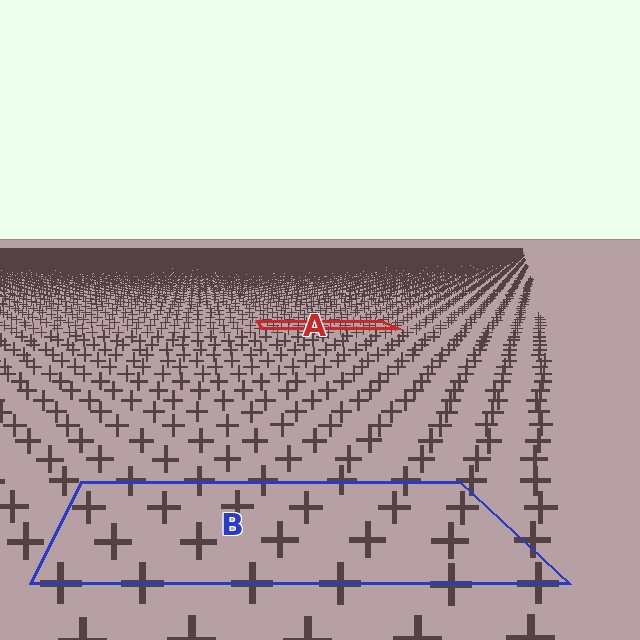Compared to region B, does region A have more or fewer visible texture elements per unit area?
Region A has more texture elements per unit area — they are packed more densely because it is farther away.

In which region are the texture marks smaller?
The texture marks are smaller in region A, because it is farther away.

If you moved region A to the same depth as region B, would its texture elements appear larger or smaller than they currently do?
They would appear larger. At a closer depth, the same texture elements are projected at a bigger on-screen size.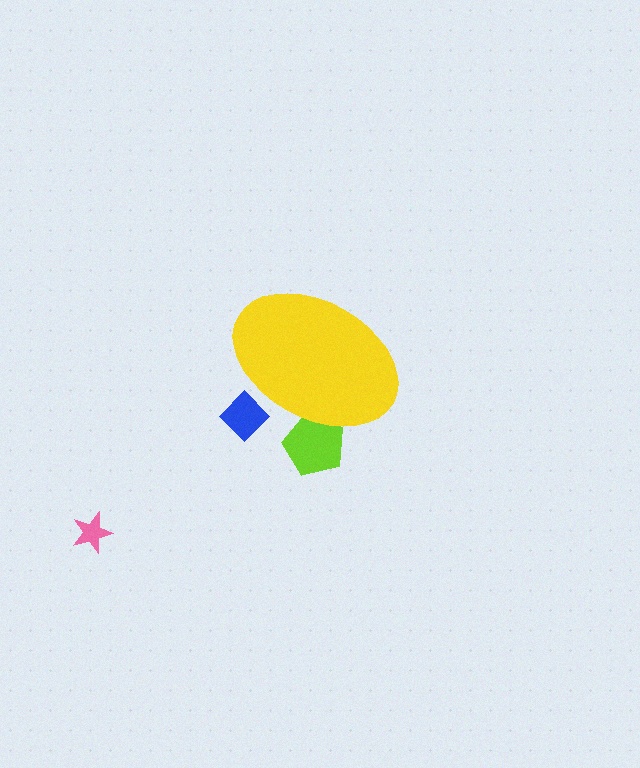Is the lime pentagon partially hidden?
Yes, the lime pentagon is partially hidden behind the yellow ellipse.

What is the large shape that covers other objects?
A yellow ellipse.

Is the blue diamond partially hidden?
Yes, the blue diamond is partially hidden behind the yellow ellipse.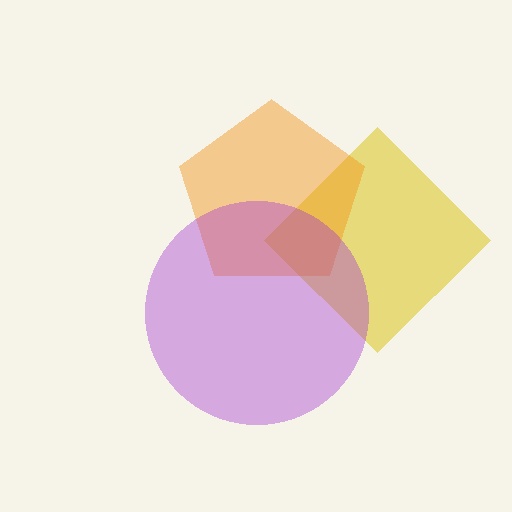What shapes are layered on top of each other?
The layered shapes are: a yellow diamond, an orange pentagon, a purple circle.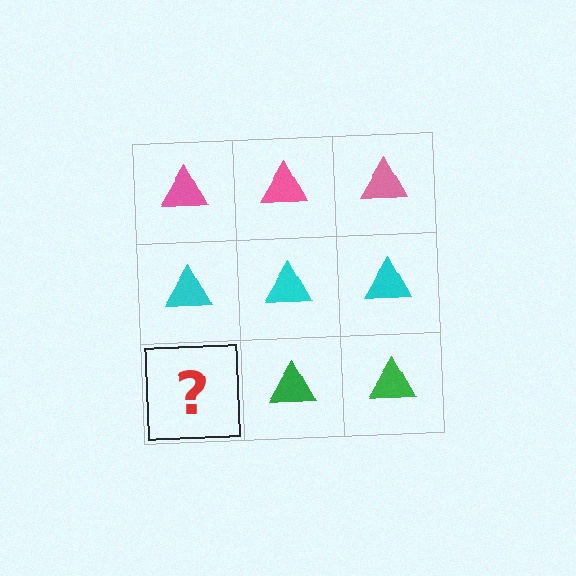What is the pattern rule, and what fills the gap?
The rule is that each row has a consistent color. The gap should be filled with a green triangle.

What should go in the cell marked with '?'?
The missing cell should contain a green triangle.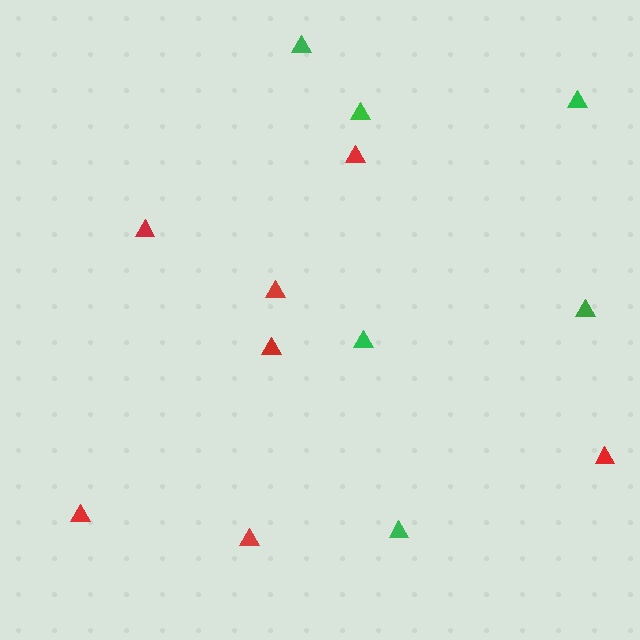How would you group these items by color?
There are 2 groups: one group of red triangles (7) and one group of green triangles (6).